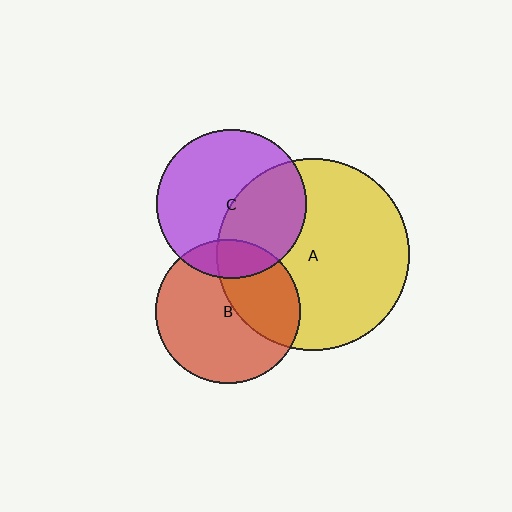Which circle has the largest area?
Circle A (yellow).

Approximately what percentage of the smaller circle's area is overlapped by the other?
Approximately 15%.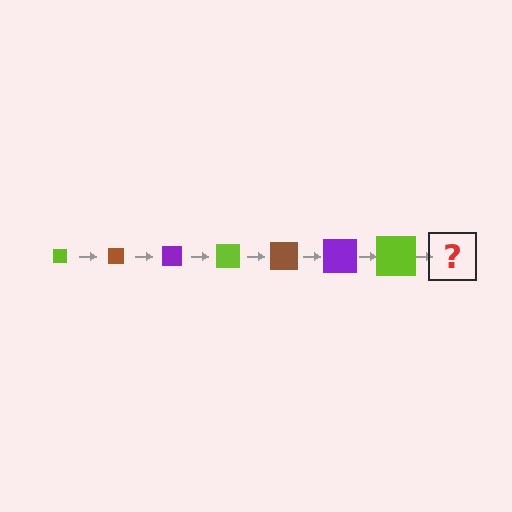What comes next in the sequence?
The next element should be a brown square, larger than the previous one.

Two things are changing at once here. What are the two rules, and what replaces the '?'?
The two rules are that the square grows larger each step and the color cycles through lime, brown, and purple. The '?' should be a brown square, larger than the previous one.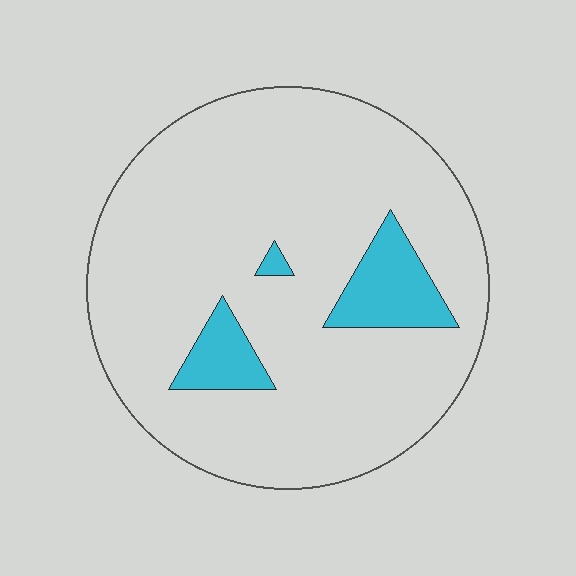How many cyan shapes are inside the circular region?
3.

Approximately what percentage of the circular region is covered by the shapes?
Approximately 10%.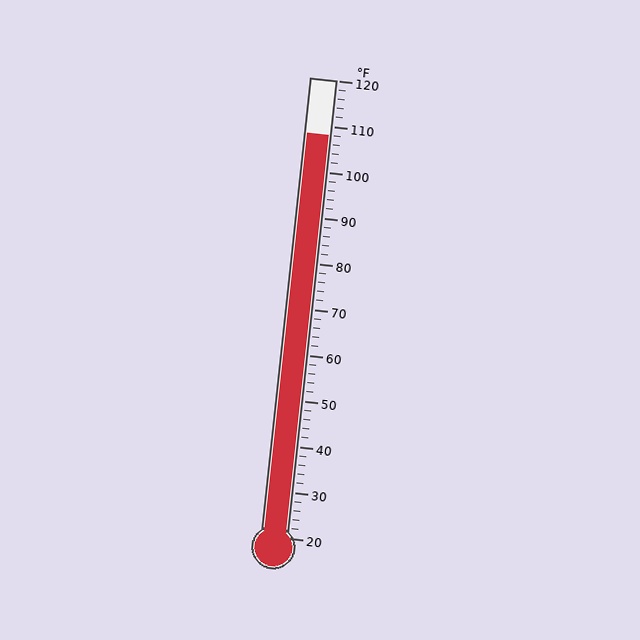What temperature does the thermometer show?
The thermometer shows approximately 108°F.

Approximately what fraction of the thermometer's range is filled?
The thermometer is filled to approximately 90% of its range.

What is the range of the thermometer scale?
The thermometer scale ranges from 20°F to 120°F.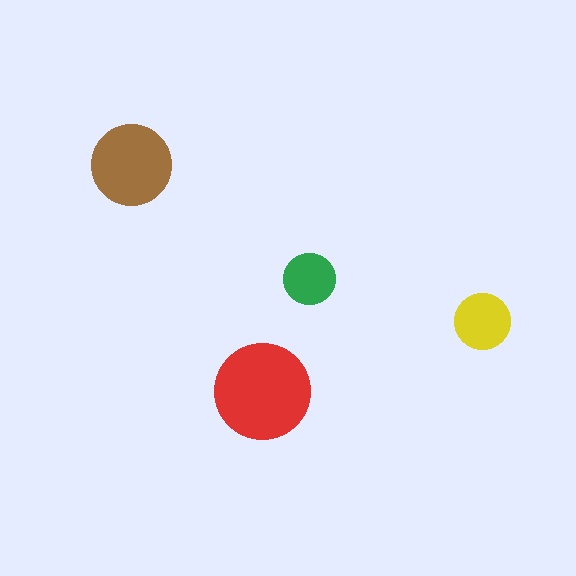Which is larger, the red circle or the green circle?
The red one.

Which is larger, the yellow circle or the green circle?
The yellow one.